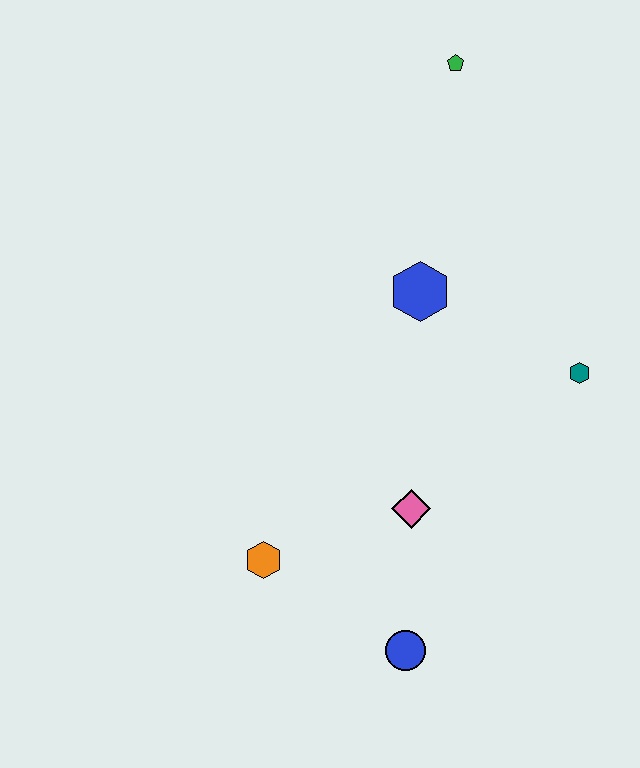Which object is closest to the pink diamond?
The blue circle is closest to the pink diamond.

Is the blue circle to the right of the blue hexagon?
No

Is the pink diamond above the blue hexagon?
No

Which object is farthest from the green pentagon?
The blue circle is farthest from the green pentagon.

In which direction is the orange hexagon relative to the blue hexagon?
The orange hexagon is below the blue hexagon.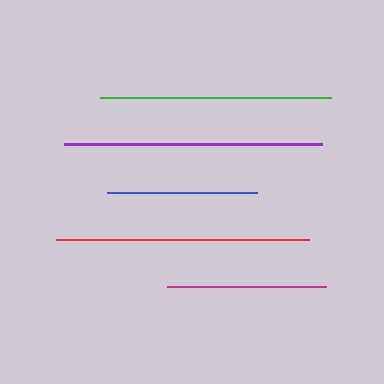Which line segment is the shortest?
The blue line is the shortest at approximately 149 pixels.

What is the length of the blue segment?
The blue segment is approximately 149 pixels long.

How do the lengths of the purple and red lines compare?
The purple and red lines are approximately the same length.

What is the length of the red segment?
The red segment is approximately 252 pixels long.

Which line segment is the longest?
The purple line is the longest at approximately 257 pixels.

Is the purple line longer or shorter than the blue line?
The purple line is longer than the blue line.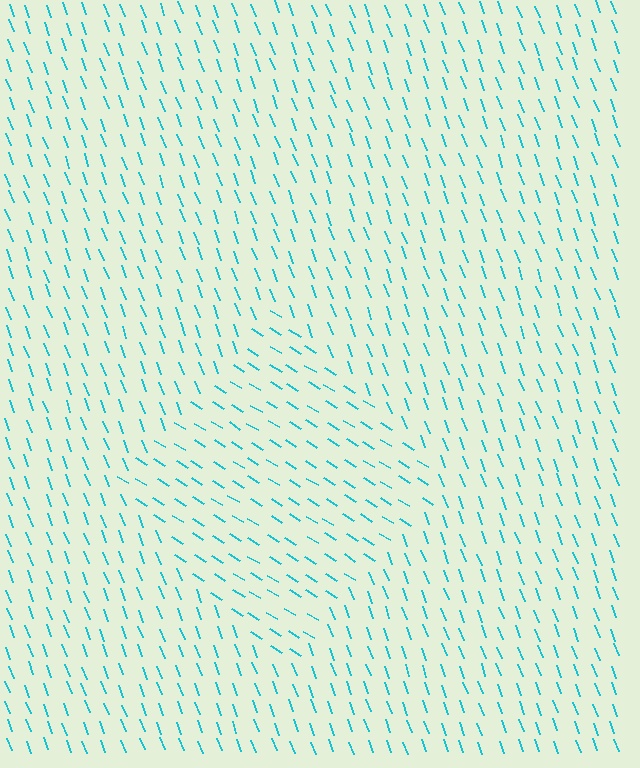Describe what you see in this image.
The image is filled with small cyan line segments. A diamond region in the image has lines oriented differently from the surrounding lines, creating a visible texture boundary.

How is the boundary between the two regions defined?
The boundary is defined purely by a change in line orientation (approximately 38 degrees difference). All lines are the same color and thickness.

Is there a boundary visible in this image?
Yes, there is a texture boundary formed by a change in line orientation.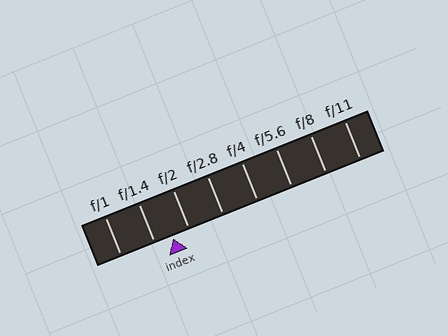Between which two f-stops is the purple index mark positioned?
The index mark is between f/1.4 and f/2.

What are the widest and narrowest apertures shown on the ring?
The widest aperture shown is f/1 and the narrowest is f/11.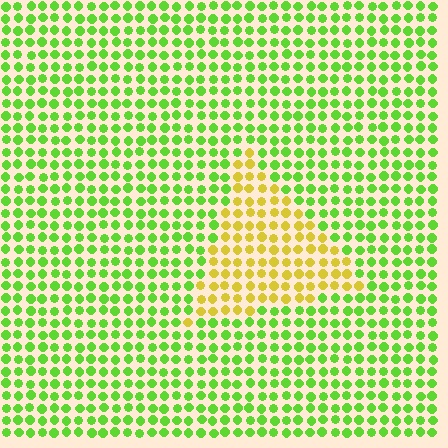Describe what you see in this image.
The image is filled with small lime elements in a uniform arrangement. A triangle-shaped region is visible where the elements are tinted to a slightly different hue, forming a subtle color boundary.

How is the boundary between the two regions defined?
The boundary is defined purely by a slight shift in hue (about 50 degrees). Spacing, size, and orientation are identical on both sides.